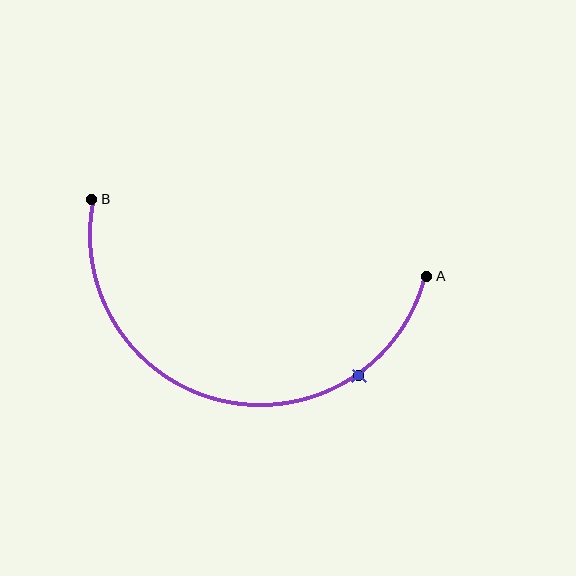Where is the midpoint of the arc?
The arc midpoint is the point on the curve farthest from the straight line joining A and B. It sits below that line.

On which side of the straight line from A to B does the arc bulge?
The arc bulges below the straight line connecting A and B.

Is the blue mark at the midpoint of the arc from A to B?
No. The blue mark lies on the arc but is closer to endpoint A. The arc midpoint would be at the point on the curve equidistant along the arc from both A and B.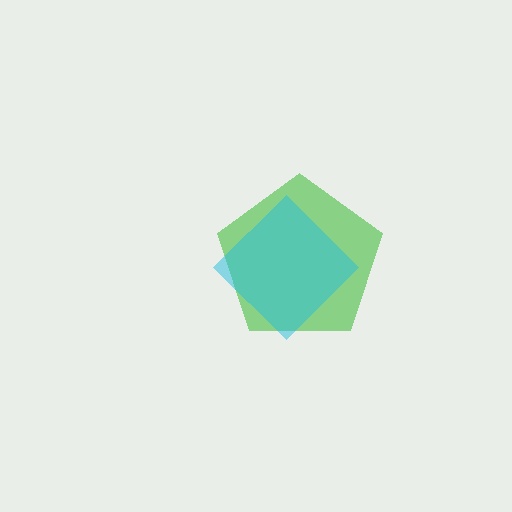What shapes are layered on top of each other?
The layered shapes are: a green pentagon, a cyan diamond.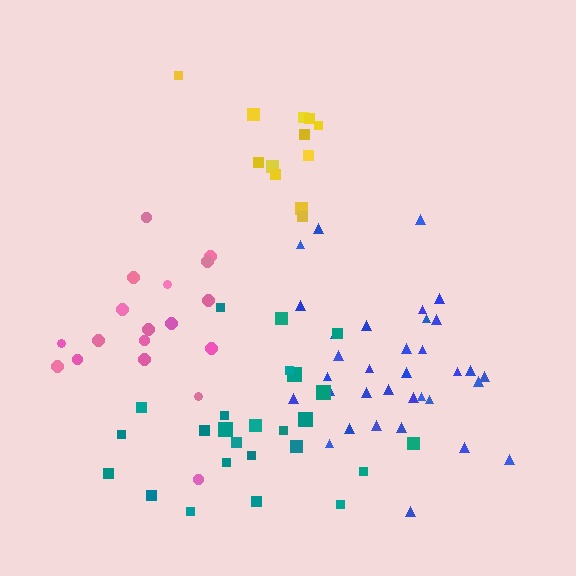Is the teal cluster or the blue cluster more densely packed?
Blue.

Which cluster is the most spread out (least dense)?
Pink.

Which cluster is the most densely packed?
Yellow.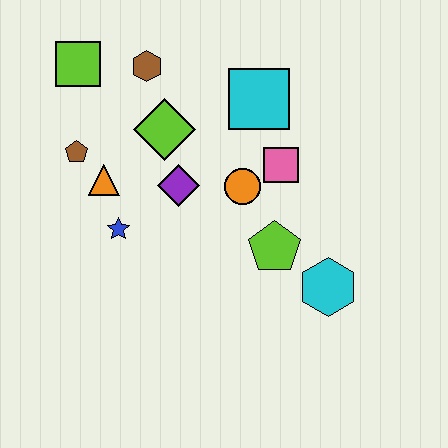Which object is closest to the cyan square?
The pink square is closest to the cyan square.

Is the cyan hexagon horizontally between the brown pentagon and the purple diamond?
No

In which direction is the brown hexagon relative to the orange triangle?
The brown hexagon is above the orange triangle.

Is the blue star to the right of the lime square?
Yes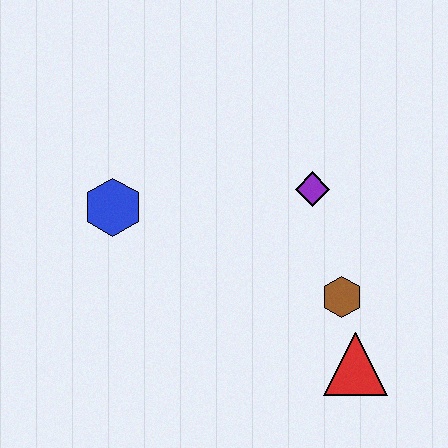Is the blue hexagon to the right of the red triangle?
No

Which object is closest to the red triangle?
The brown hexagon is closest to the red triangle.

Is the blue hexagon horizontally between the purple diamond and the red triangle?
No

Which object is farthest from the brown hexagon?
The blue hexagon is farthest from the brown hexagon.